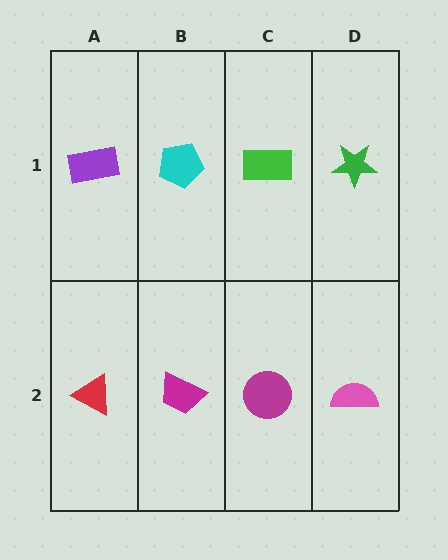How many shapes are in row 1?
4 shapes.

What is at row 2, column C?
A magenta circle.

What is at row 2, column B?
A magenta trapezoid.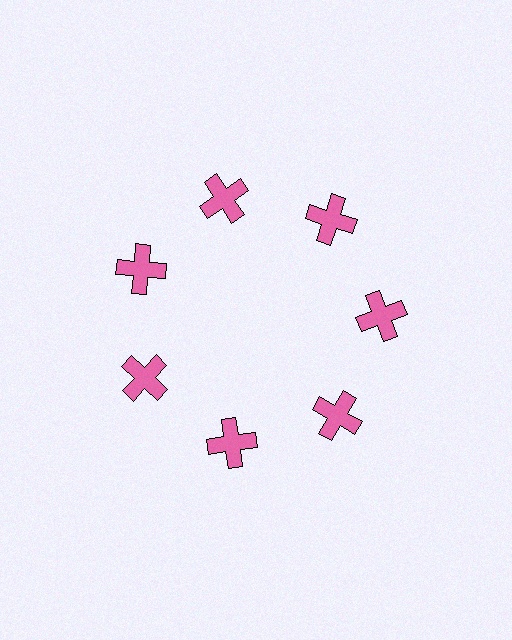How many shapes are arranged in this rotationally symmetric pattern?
There are 7 shapes, arranged in 7 groups of 1.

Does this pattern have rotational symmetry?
Yes, this pattern has 7-fold rotational symmetry. It looks the same after rotating 51 degrees around the center.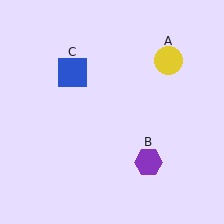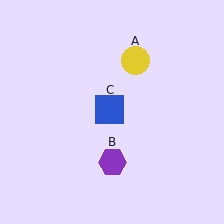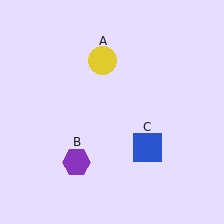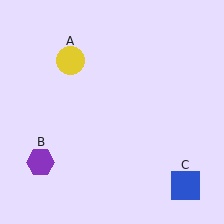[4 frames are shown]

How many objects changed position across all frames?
3 objects changed position: yellow circle (object A), purple hexagon (object B), blue square (object C).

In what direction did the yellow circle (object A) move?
The yellow circle (object A) moved left.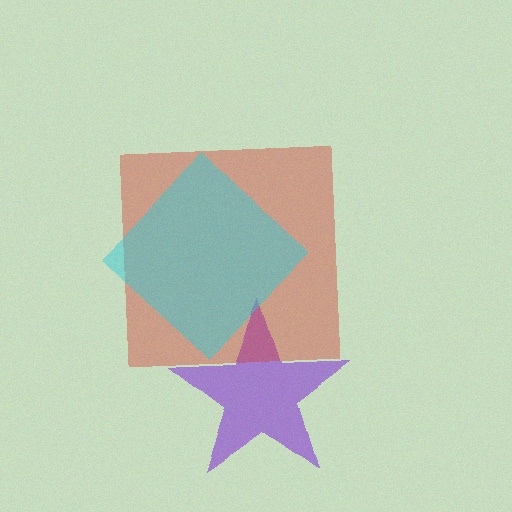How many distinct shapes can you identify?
There are 3 distinct shapes: a purple star, a red square, a cyan diamond.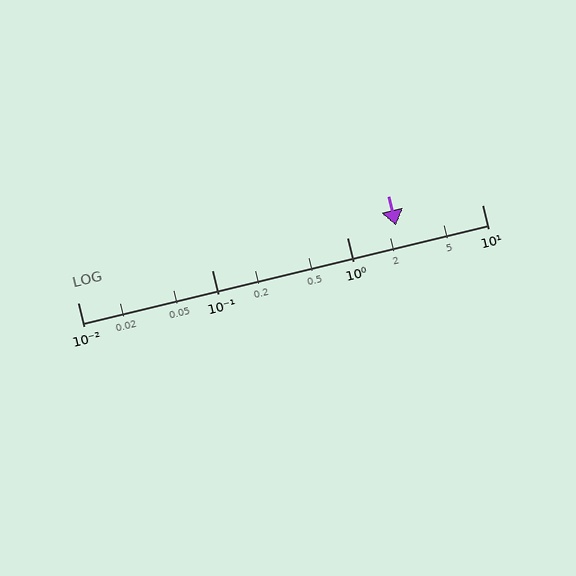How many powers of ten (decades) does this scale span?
The scale spans 3 decades, from 0.01 to 10.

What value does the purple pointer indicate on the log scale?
The pointer indicates approximately 2.3.